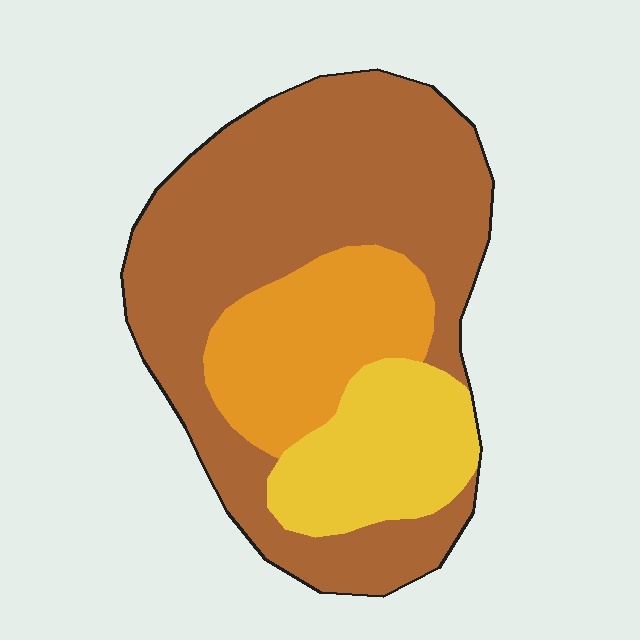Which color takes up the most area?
Brown, at roughly 60%.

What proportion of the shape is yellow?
Yellow takes up about one sixth (1/6) of the shape.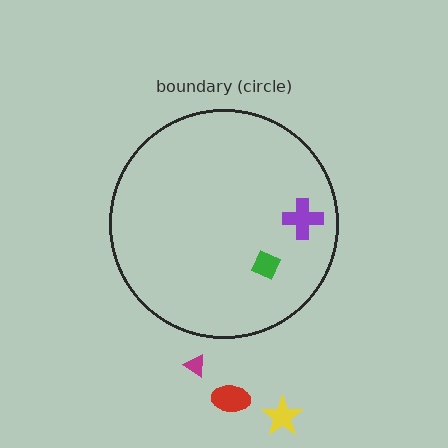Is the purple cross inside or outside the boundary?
Inside.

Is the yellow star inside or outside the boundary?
Outside.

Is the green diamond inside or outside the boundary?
Inside.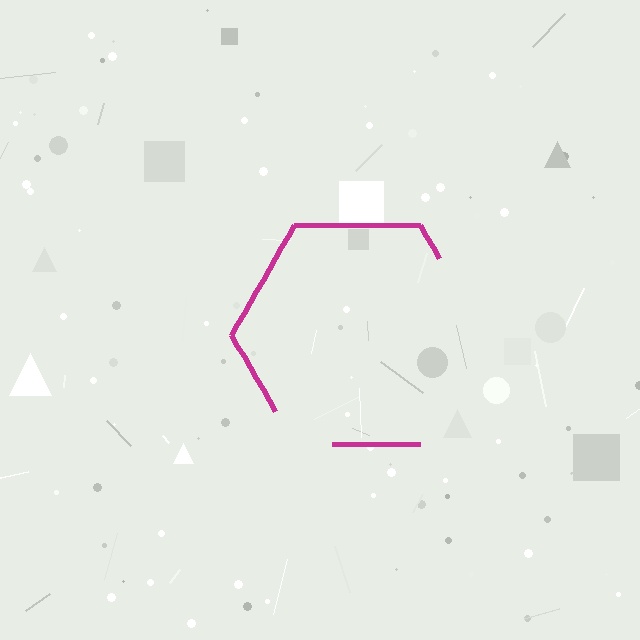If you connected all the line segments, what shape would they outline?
They would outline a hexagon.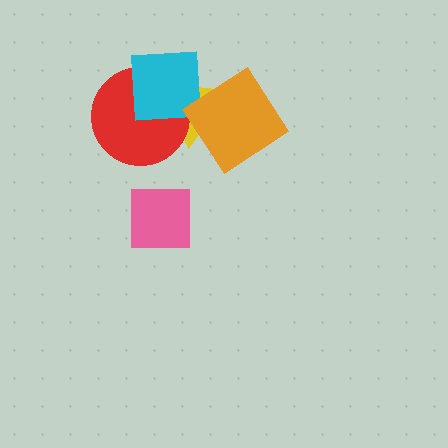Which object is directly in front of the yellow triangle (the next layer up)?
The red circle is directly in front of the yellow triangle.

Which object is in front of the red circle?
The cyan square is in front of the red circle.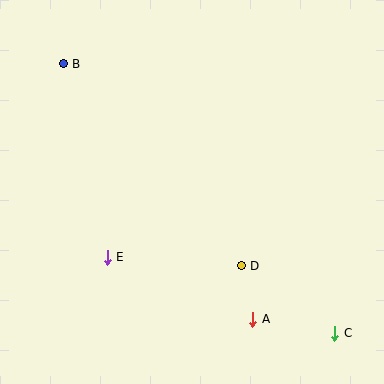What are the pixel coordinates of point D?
Point D is at (241, 266).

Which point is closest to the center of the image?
Point D at (241, 266) is closest to the center.